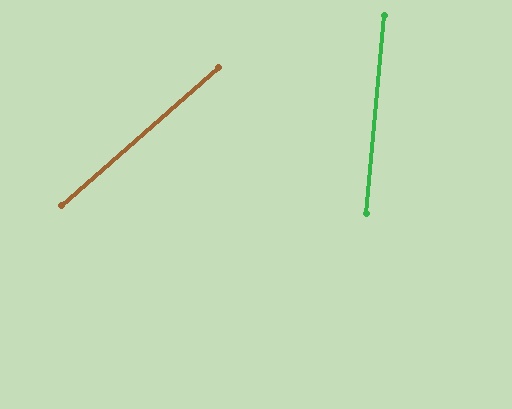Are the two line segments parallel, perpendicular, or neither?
Neither parallel nor perpendicular — they differ by about 44°.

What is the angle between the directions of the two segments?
Approximately 44 degrees.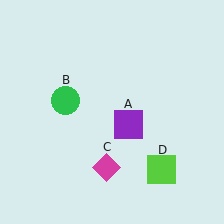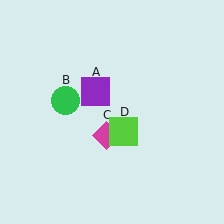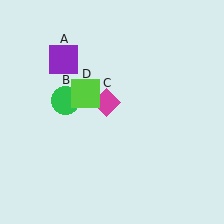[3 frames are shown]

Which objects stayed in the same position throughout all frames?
Green circle (object B) remained stationary.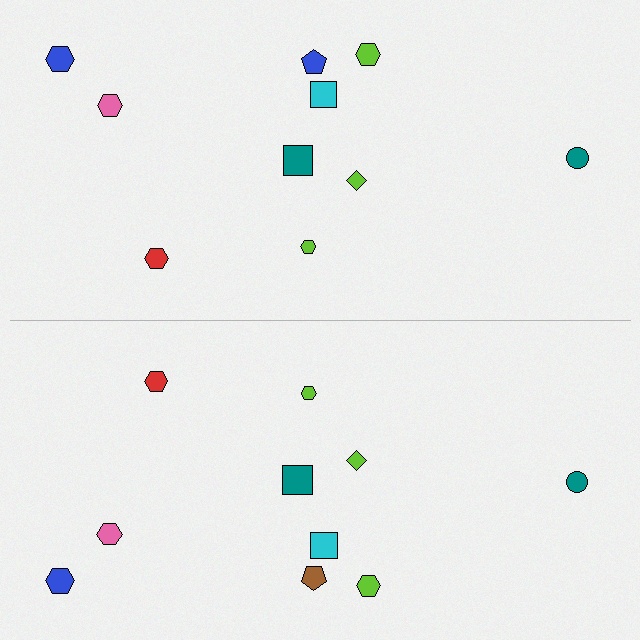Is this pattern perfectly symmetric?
No, the pattern is not perfectly symmetric. The brown pentagon on the bottom side breaks the symmetry — its mirror counterpart is blue.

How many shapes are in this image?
There are 20 shapes in this image.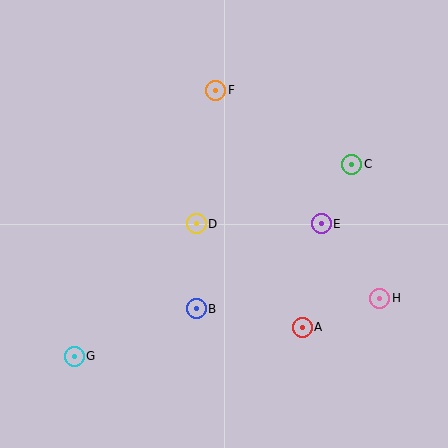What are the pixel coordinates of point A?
Point A is at (302, 327).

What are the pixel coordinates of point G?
Point G is at (74, 356).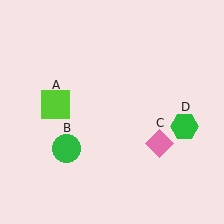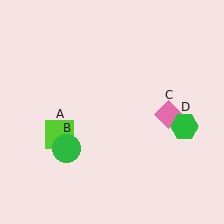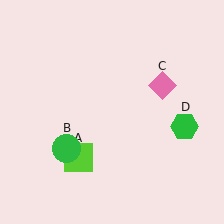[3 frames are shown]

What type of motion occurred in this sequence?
The lime square (object A), pink diamond (object C) rotated counterclockwise around the center of the scene.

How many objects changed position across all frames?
2 objects changed position: lime square (object A), pink diamond (object C).